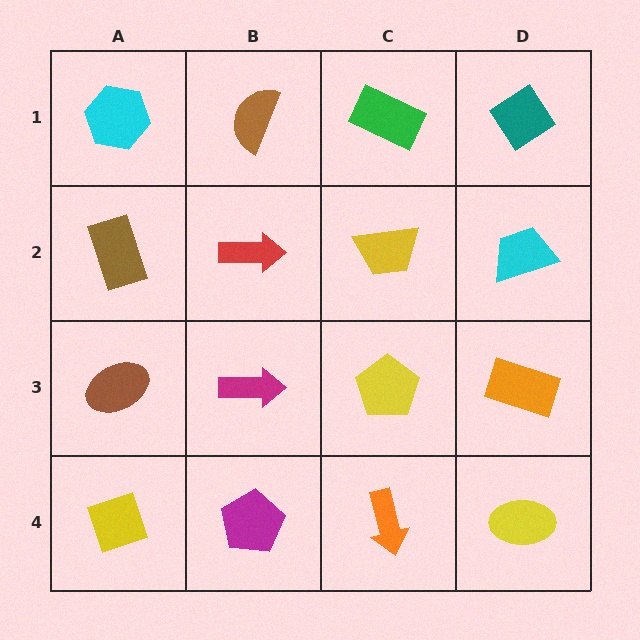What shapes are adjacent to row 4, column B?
A magenta arrow (row 3, column B), a yellow diamond (row 4, column A), an orange arrow (row 4, column C).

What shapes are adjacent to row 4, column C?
A yellow pentagon (row 3, column C), a magenta pentagon (row 4, column B), a yellow ellipse (row 4, column D).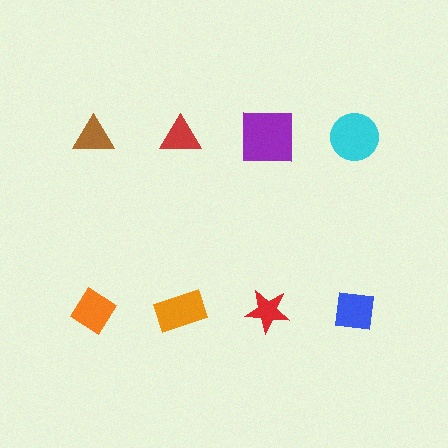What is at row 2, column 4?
A blue square.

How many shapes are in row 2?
4 shapes.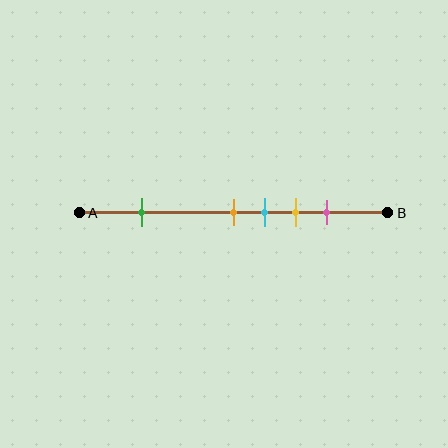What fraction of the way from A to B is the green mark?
The green mark is approximately 20% (0.2) of the way from A to B.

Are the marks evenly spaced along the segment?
No, the marks are not evenly spaced.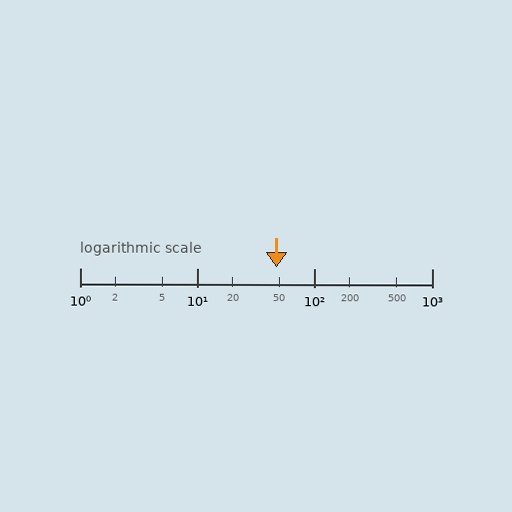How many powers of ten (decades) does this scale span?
The scale spans 3 decades, from 1 to 1000.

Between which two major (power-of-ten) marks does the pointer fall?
The pointer is between 10 and 100.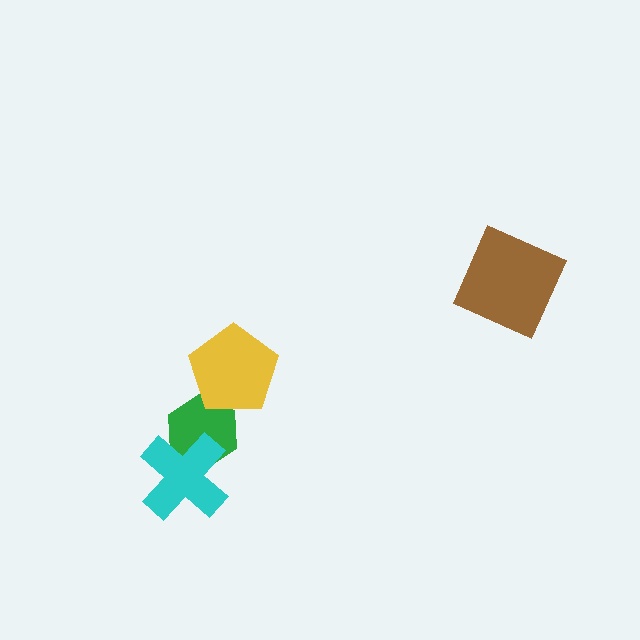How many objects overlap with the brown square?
0 objects overlap with the brown square.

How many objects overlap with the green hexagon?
2 objects overlap with the green hexagon.